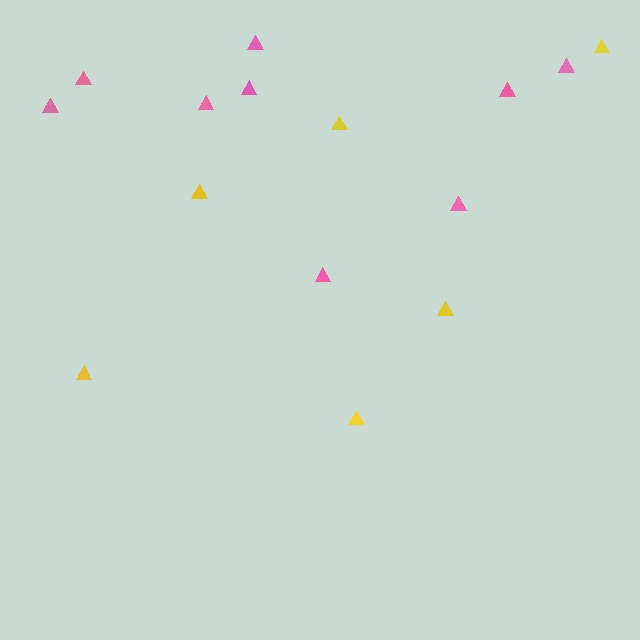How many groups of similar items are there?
There are 2 groups: one group of pink triangles (9) and one group of yellow triangles (6).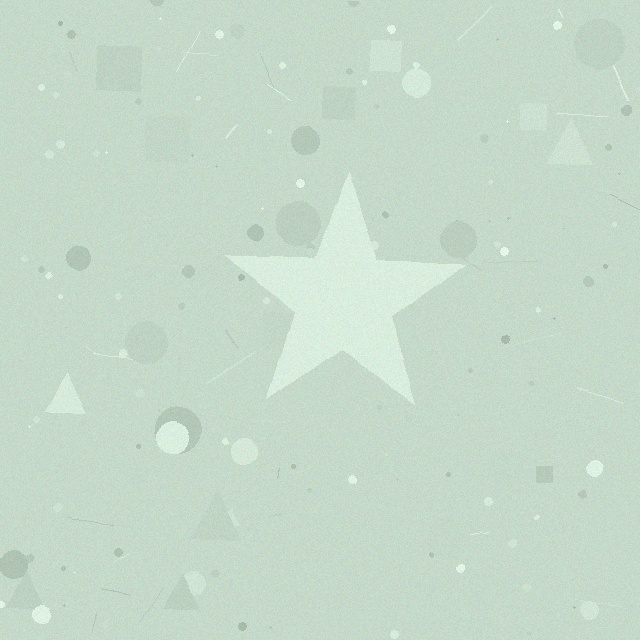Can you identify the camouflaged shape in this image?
The camouflaged shape is a star.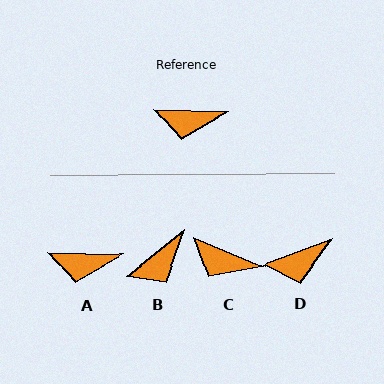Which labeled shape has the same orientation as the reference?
A.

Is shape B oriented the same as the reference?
No, it is off by about 40 degrees.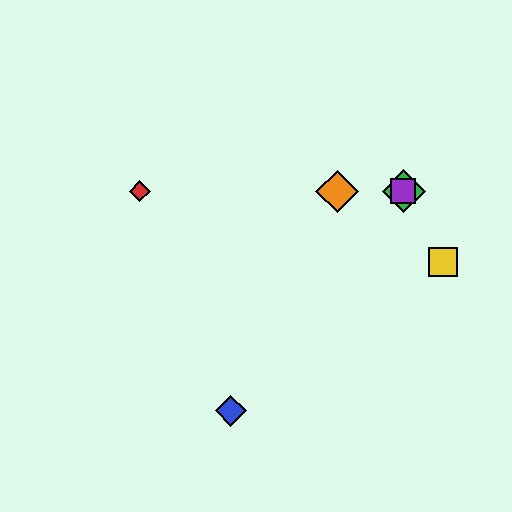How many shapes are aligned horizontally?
4 shapes (the red diamond, the green diamond, the purple square, the orange diamond) are aligned horizontally.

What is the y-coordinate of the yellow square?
The yellow square is at y≈262.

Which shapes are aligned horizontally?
The red diamond, the green diamond, the purple square, the orange diamond are aligned horizontally.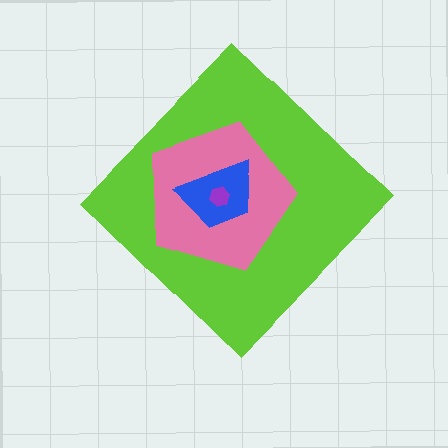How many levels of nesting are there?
4.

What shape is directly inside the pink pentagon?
The blue trapezoid.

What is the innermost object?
The purple hexagon.